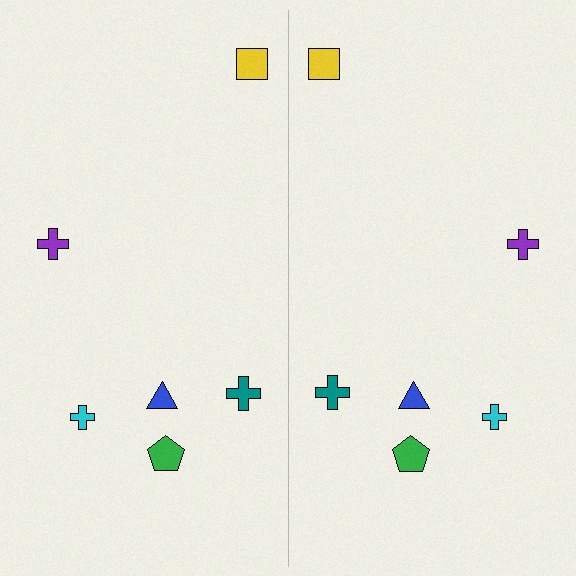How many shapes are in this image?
There are 12 shapes in this image.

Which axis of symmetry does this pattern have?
The pattern has a vertical axis of symmetry running through the center of the image.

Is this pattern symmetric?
Yes, this pattern has bilateral (reflection) symmetry.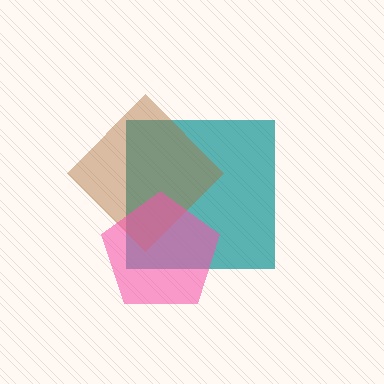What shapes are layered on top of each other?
The layered shapes are: a teal square, a brown diamond, a pink pentagon.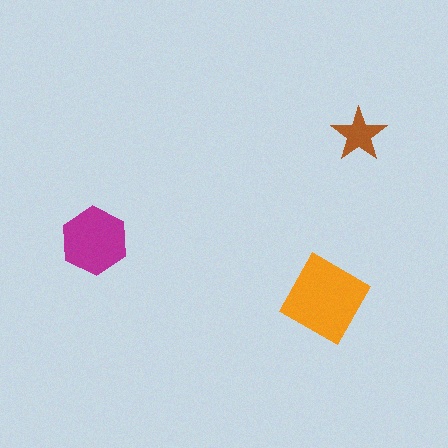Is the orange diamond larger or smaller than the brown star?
Larger.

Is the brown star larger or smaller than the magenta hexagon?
Smaller.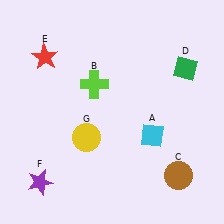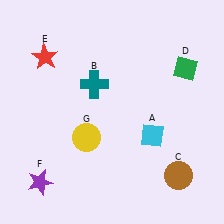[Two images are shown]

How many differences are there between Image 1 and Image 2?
There is 1 difference between the two images.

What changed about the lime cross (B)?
In Image 1, B is lime. In Image 2, it changed to teal.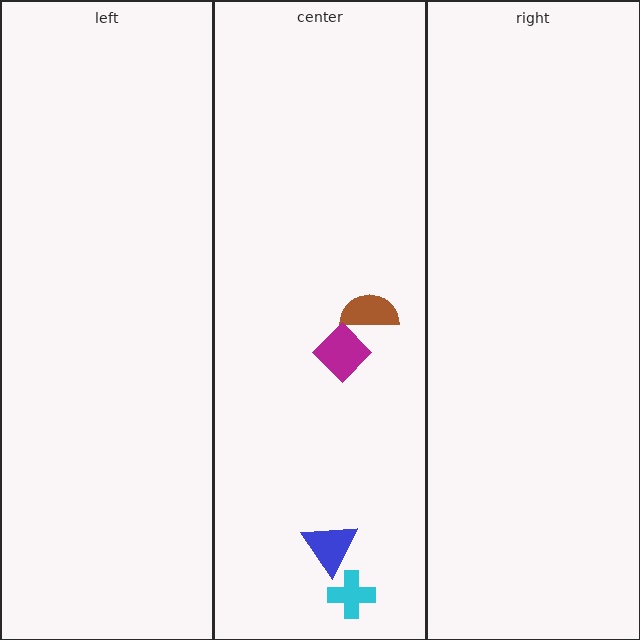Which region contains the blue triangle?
The center region.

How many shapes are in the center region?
4.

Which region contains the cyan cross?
The center region.